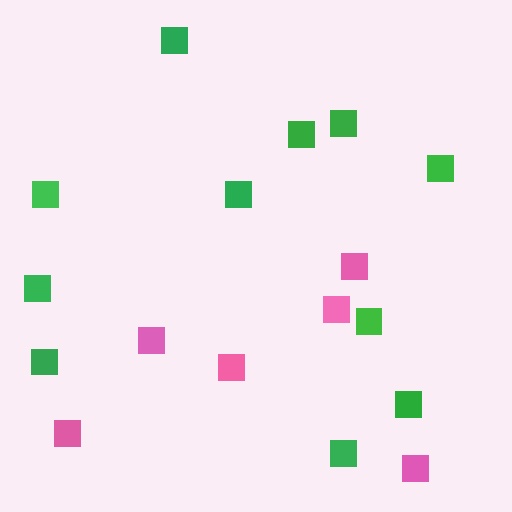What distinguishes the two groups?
There are 2 groups: one group of pink squares (6) and one group of green squares (11).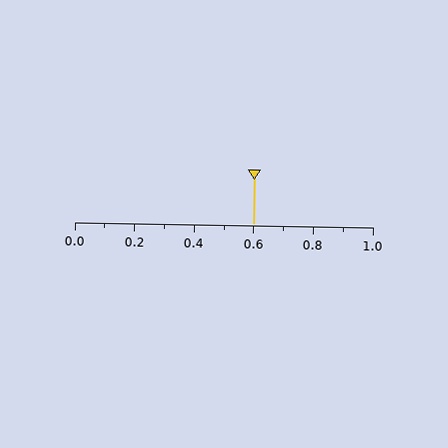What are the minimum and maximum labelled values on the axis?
The axis runs from 0.0 to 1.0.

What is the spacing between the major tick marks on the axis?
The major ticks are spaced 0.2 apart.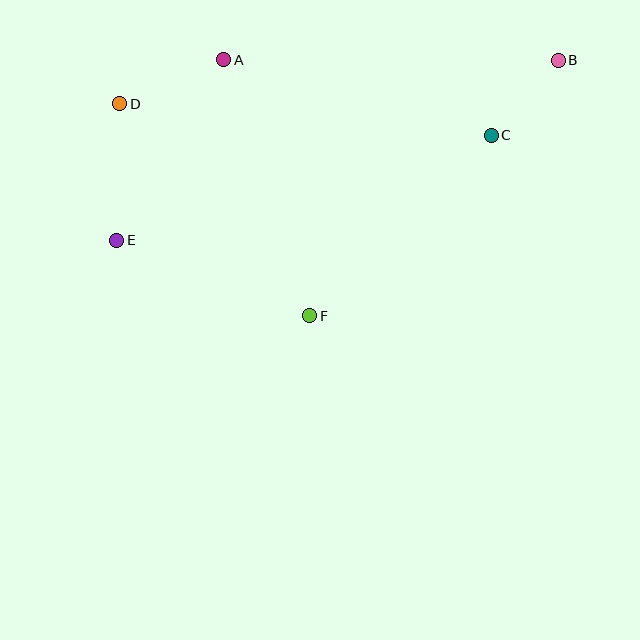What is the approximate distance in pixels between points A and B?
The distance between A and B is approximately 334 pixels.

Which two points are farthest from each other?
Points B and E are farthest from each other.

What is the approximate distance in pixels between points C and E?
The distance between C and E is approximately 389 pixels.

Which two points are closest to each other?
Points B and C are closest to each other.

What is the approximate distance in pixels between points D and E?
The distance between D and E is approximately 137 pixels.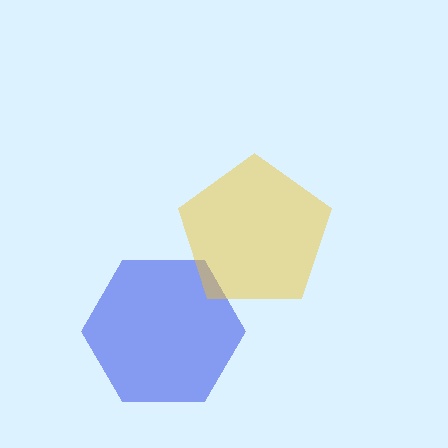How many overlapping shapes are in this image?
There are 2 overlapping shapes in the image.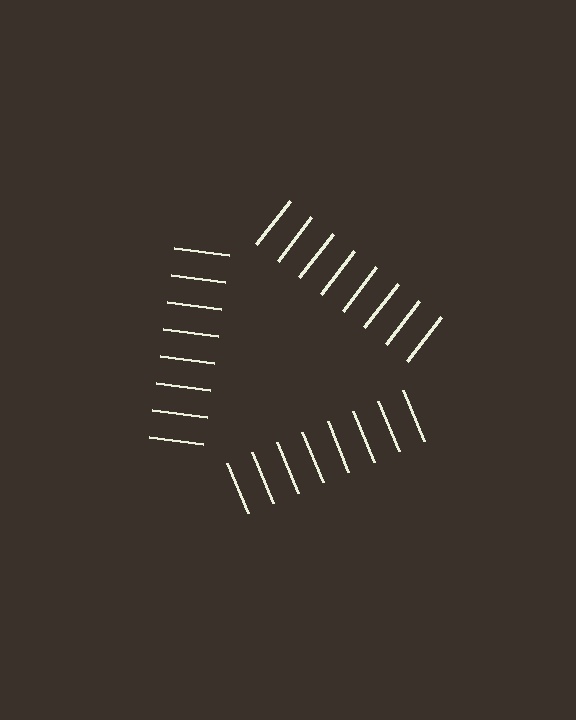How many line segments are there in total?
24 — 8 along each of the 3 edges.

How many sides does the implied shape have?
3 sides — the line-ends trace a triangle.